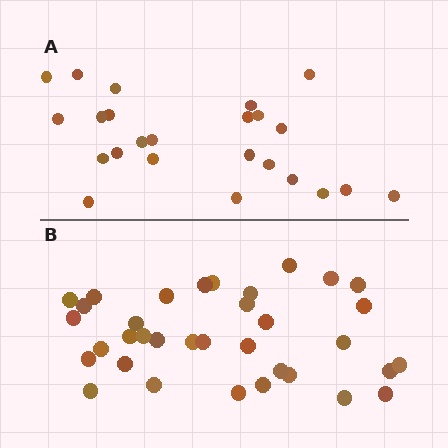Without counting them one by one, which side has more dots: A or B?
Region B (the bottom region) has more dots.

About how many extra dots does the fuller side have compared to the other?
Region B has roughly 12 or so more dots than region A.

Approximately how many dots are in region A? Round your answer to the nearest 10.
About 20 dots. (The exact count is 24, which rounds to 20.)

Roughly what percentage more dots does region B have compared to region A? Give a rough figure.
About 45% more.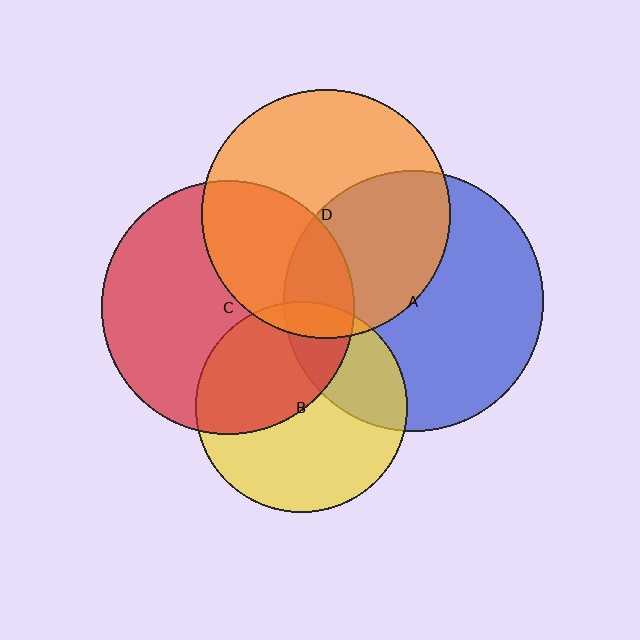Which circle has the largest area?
Circle A (blue).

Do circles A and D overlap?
Yes.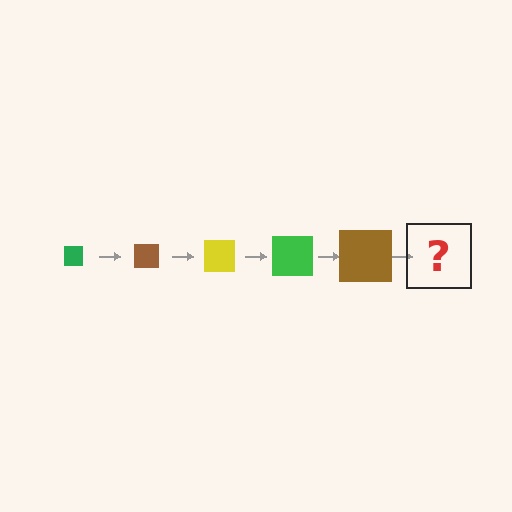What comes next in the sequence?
The next element should be a yellow square, larger than the previous one.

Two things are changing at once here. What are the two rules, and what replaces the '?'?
The two rules are that the square grows larger each step and the color cycles through green, brown, and yellow. The '?' should be a yellow square, larger than the previous one.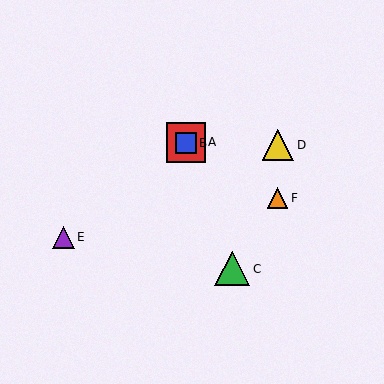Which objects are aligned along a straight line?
Objects A, B, C are aligned along a straight line.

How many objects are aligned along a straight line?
3 objects (A, B, C) are aligned along a straight line.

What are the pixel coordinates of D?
Object D is at (278, 145).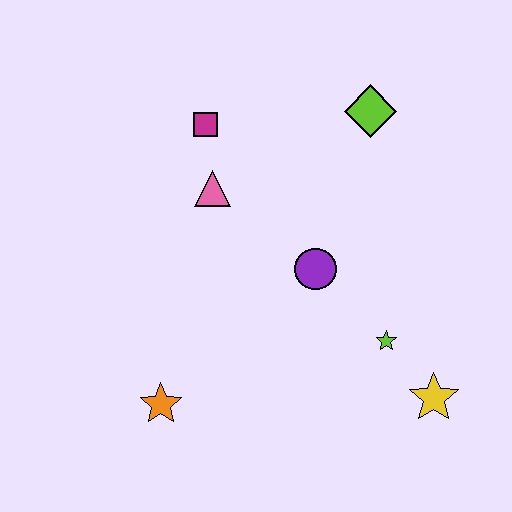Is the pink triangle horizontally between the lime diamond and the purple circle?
No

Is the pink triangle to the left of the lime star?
Yes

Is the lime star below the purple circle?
Yes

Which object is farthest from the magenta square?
The yellow star is farthest from the magenta square.